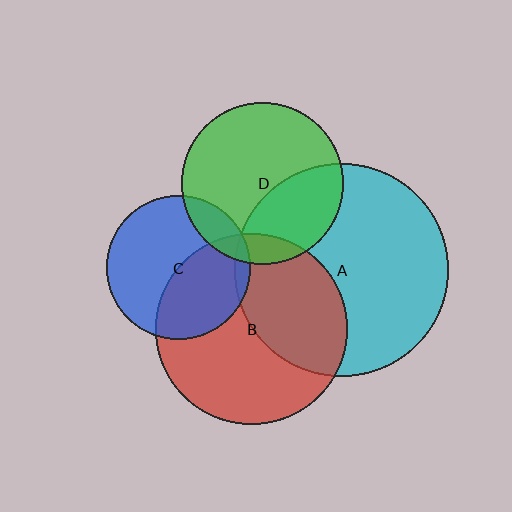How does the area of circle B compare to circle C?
Approximately 1.8 times.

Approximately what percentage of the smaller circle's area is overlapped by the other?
Approximately 10%.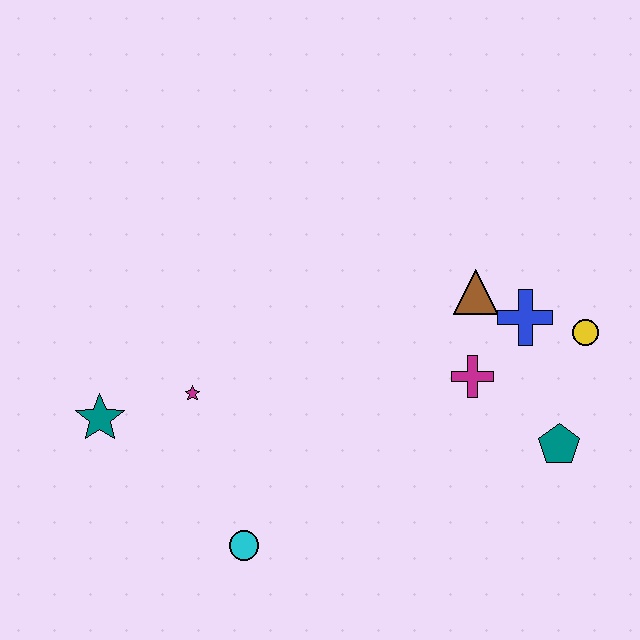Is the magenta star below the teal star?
No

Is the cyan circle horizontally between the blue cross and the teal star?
Yes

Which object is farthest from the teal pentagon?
The teal star is farthest from the teal pentagon.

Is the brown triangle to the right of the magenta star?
Yes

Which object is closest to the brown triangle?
The blue cross is closest to the brown triangle.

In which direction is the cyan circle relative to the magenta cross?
The cyan circle is to the left of the magenta cross.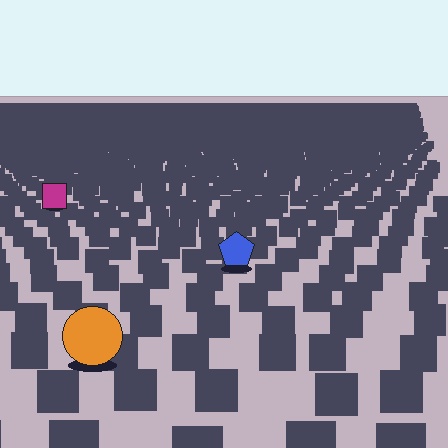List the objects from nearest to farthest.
From nearest to farthest: the orange circle, the blue pentagon, the magenta square.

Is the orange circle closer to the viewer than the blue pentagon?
Yes. The orange circle is closer — you can tell from the texture gradient: the ground texture is coarser near it.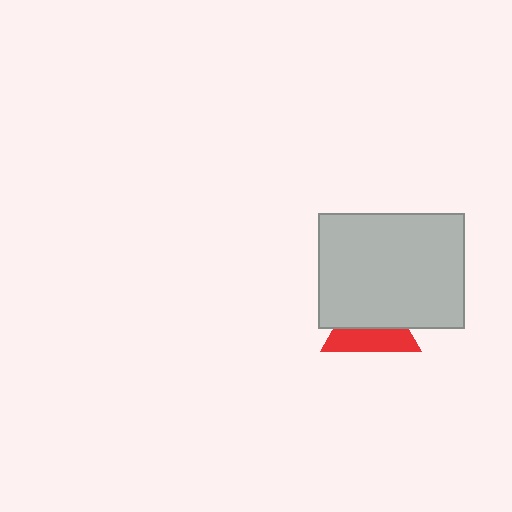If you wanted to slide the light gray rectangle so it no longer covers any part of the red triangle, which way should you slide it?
Slide it up — that is the most direct way to separate the two shapes.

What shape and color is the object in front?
The object in front is a light gray rectangle.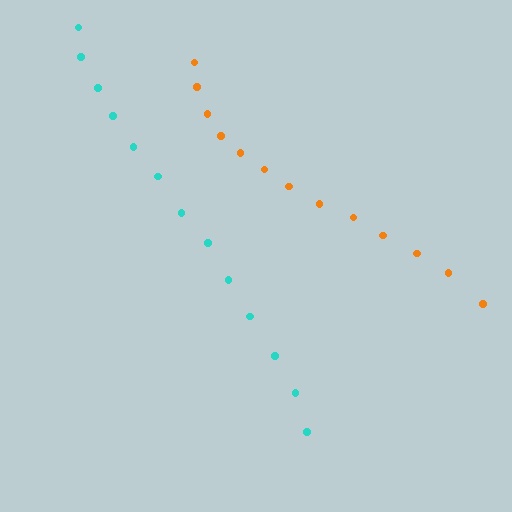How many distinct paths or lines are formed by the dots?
There are 2 distinct paths.